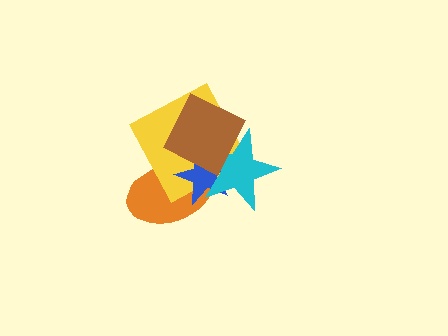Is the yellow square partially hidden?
Yes, it is partially covered by another shape.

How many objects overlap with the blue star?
4 objects overlap with the blue star.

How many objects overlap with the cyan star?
4 objects overlap with the cyan star.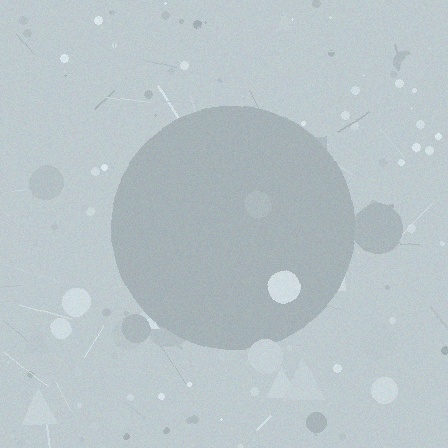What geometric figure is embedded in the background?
A circle is embedded in the background.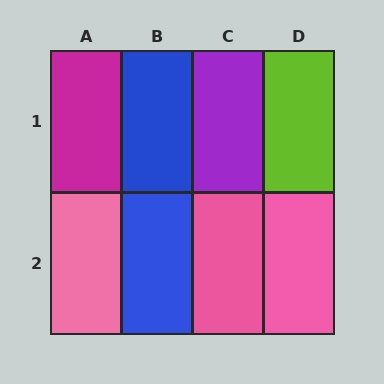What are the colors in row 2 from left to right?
Pink, blue, pink, pink.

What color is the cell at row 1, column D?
Lime.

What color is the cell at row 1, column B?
Blue.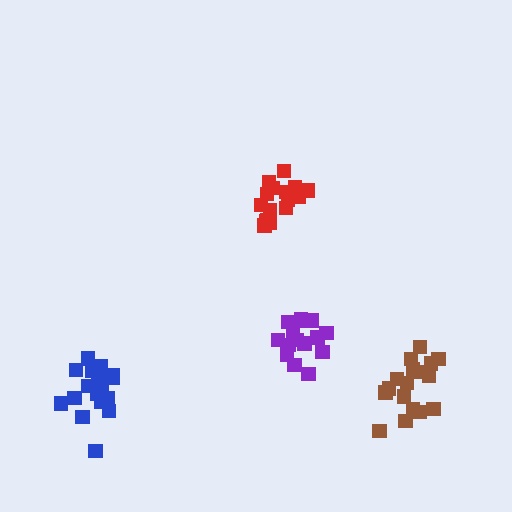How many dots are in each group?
Group 1: 17 dots, Group 2: 16 dots, Group 3: 20 dots, Group 4: 17 dots (70 total).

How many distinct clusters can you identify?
There are 4 distinct clusters.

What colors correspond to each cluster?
The clusters are colored: purple, red, blue, brown.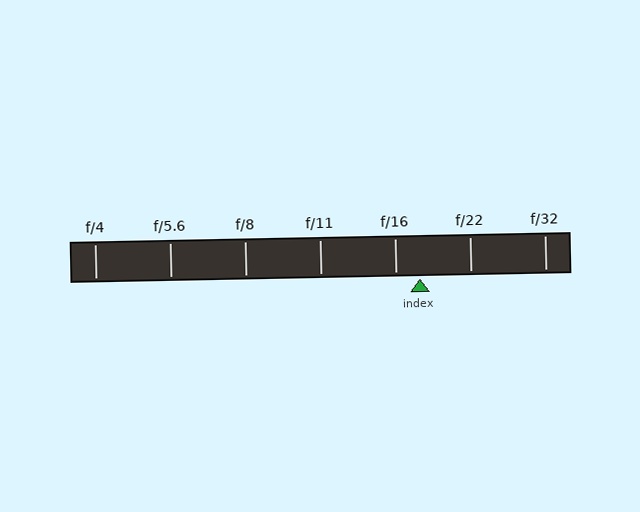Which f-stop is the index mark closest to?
The index mark is closest to f/16.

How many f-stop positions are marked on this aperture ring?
There are 7 f-stop positions marked.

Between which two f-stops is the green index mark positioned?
The index mark is between f/16 and f/22.